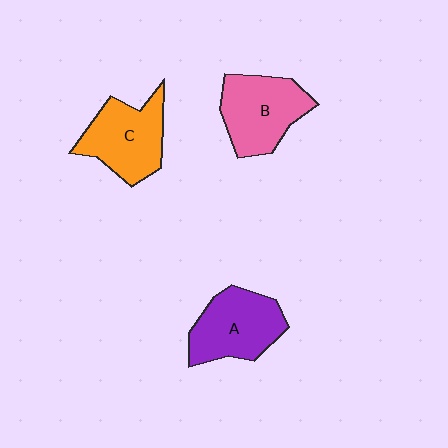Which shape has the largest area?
Shape B (pink).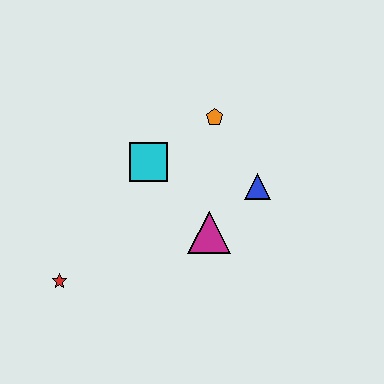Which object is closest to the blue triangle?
The magenta triangle is closest to the blue triangle.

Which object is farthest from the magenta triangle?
The red star is farthest from the magenta triangle.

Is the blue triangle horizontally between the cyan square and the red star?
No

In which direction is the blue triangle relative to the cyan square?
The blue triangle is to the right of the cyan square.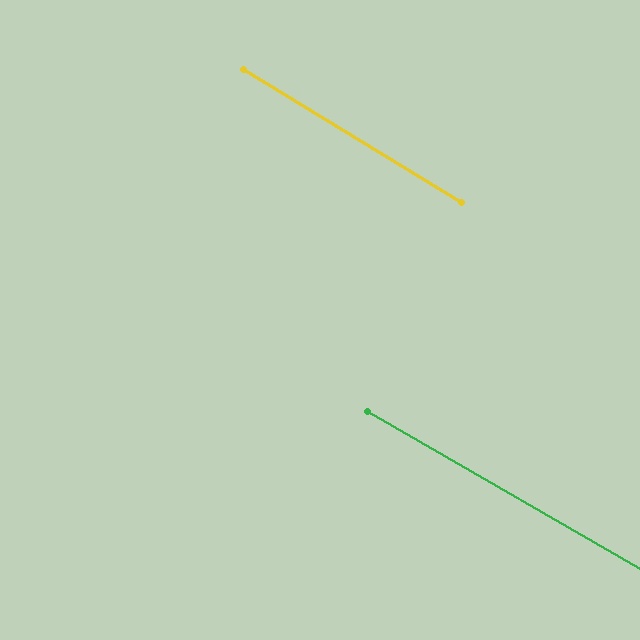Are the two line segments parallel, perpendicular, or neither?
Parallel — their directions differ by only 1.4°.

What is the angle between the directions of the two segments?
Approximately 1 degree.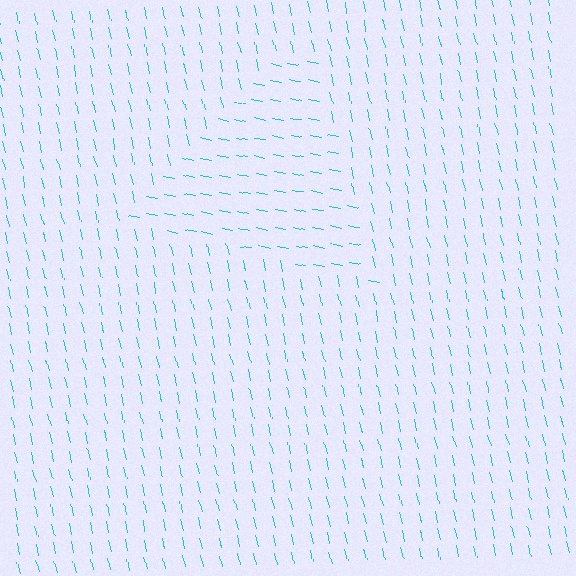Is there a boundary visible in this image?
Yes, there is a texture boundary formed by a change in line orientation.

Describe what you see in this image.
The image is filled with small cyan line segments. A triangle region in the image has lines oriented differently from the surrounding lines, creating a visible texture boundary.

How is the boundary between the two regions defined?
The boundary is defined purely by a change in line orientation (approximately 66 degrees difference). All lines are the same color and thickness.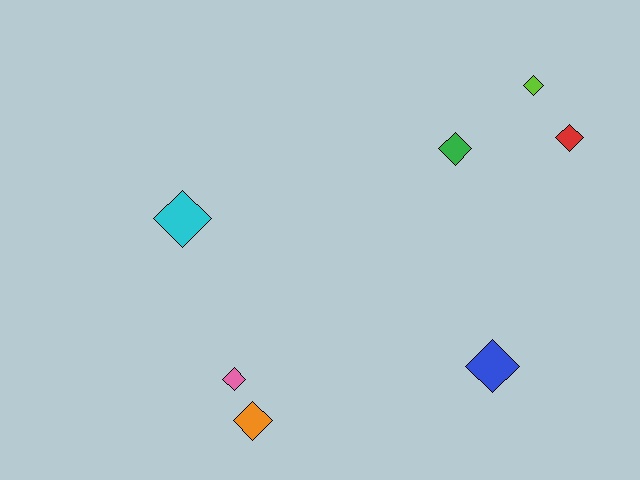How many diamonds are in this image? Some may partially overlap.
There are 7 diamonds.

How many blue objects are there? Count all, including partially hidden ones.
There is 1 blue object.